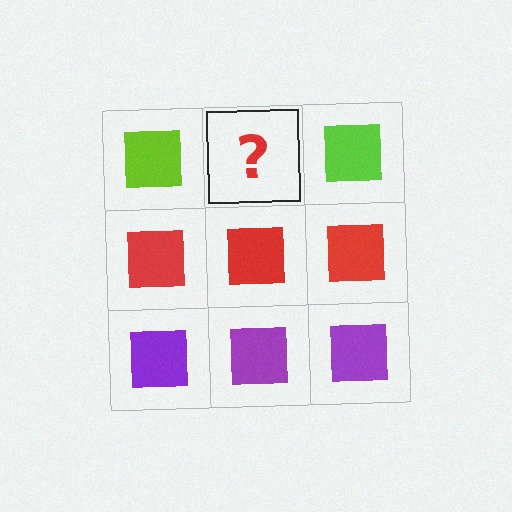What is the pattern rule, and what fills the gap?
The rule is that each row has a consistent color. The gap should be filled with a lime square.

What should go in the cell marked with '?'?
The missing cell should contain a lime square.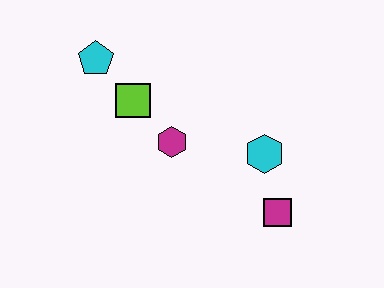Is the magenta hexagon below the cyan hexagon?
No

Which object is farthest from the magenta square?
The cyan pentagon is farthest from the magenta square.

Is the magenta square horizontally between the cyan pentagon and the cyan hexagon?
No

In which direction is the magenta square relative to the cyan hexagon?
The magenta square is below the cyan hexagon.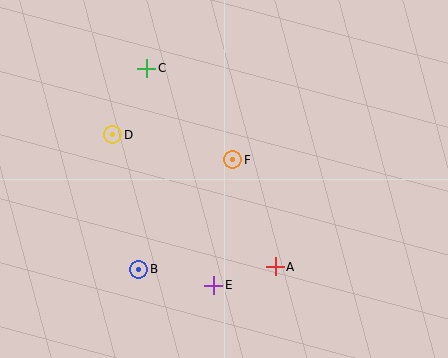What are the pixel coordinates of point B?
Point B is at (139, 269).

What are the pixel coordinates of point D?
Point D is at (113, 135).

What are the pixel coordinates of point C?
Point C is at (147, 68).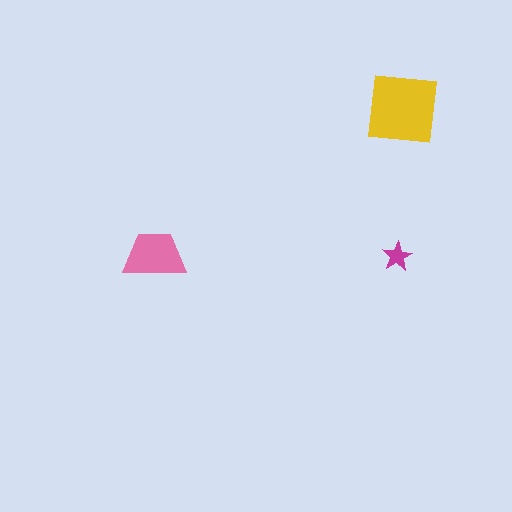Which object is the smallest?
The magenta star.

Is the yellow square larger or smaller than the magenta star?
Larger.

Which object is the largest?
The yellow square.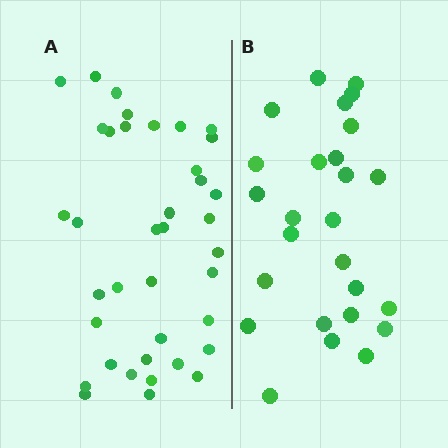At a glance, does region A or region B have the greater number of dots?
Region A (the left region) has more dots.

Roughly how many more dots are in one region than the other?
Region A has roughly 12 or so more dots than region B.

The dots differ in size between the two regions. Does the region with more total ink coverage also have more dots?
No. Region B has more total ink coverage because its dots are larger, but region A actually contains more individual dots. Total area can be misleading — the number of items is what matters here.